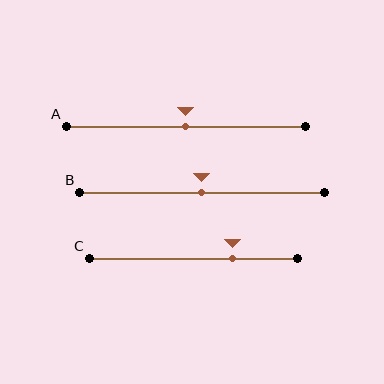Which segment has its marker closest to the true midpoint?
Segment A has its marker closest to the true midpoint.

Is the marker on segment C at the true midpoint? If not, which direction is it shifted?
No, the marker on segment C is shifted to the right by about 19% of the segment length.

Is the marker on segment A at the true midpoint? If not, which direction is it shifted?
Yes, the marker on segment A is at the true midpoint.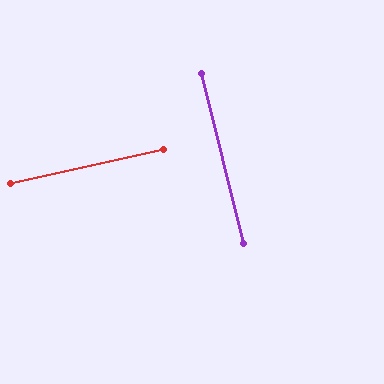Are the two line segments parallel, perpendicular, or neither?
Perpendicular — they meet at approximately 88°.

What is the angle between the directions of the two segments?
Approximately 88 degrees.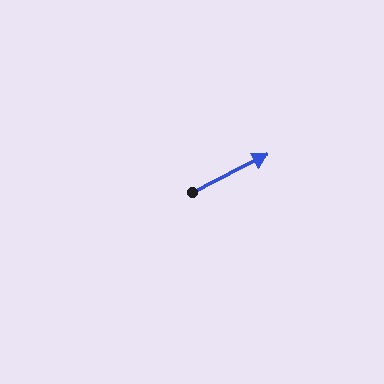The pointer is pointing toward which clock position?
Roughly 2 o'clock.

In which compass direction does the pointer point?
Northeast.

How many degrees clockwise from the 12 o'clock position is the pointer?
Approximately 63 degrees.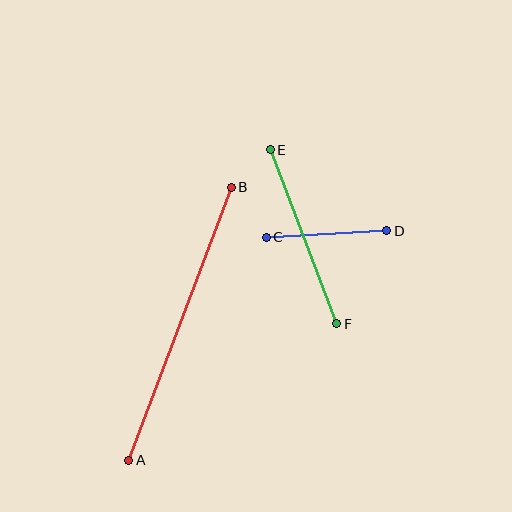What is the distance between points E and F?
The distance is approximately 186 pixels.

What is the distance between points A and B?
The distance is approximately 292 pixels.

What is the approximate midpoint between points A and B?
The midpoint is at approximately (180, 324) pixels.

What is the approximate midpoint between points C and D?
The midpoint is at approximately (327, 234) pixels.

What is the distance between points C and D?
The distance is approximately 121 pixels.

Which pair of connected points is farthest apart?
Points A and B are farthest apart.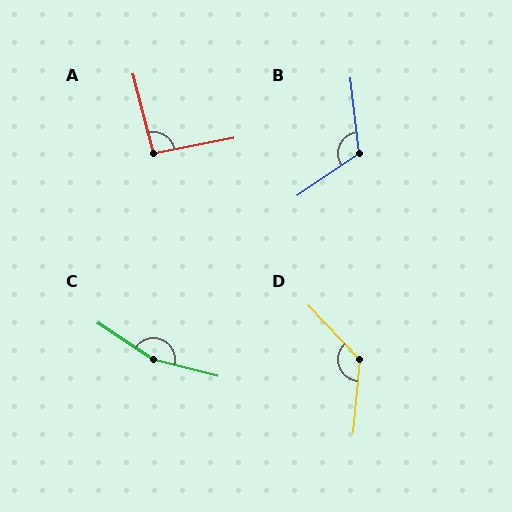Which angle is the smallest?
A, at approximately 94 degrees.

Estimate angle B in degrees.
Approximately 118 degrees.